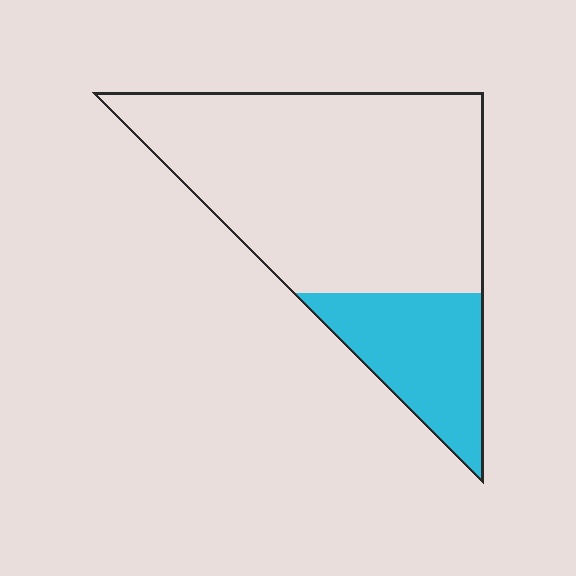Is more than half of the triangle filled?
No.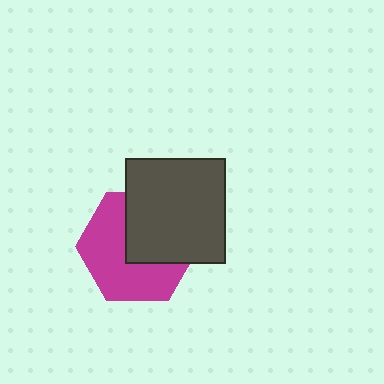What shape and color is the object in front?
The object in front is a dark gray rectangle.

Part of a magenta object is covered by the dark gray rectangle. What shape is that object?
It is a hexagon.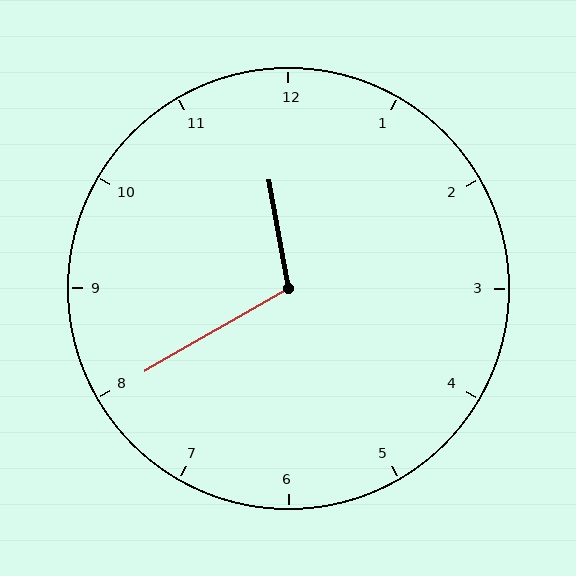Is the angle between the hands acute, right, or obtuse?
It is obtuse.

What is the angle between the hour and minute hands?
Approximately 110 degrees.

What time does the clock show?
11:40.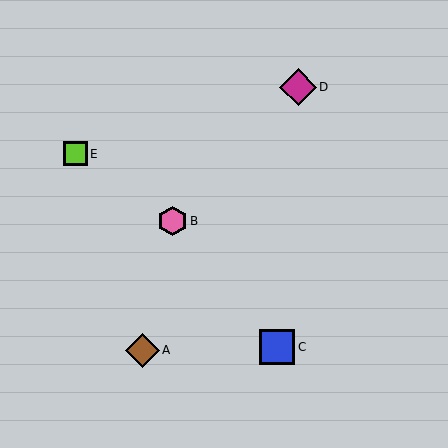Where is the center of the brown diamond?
The center of the brown diamond is at (142, 350).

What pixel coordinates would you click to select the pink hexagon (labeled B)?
Click at (172, 221) to select the pink hexagon B.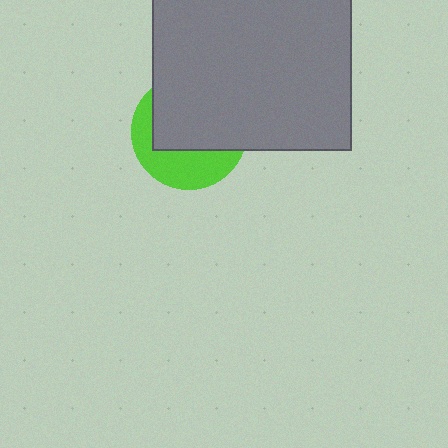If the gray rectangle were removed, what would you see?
You would see the complete lime circle.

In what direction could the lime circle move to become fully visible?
The lime circle could move down. That would shift it out from behind the gray rectangle entirely.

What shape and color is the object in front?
The object in front is a gray rectangle.